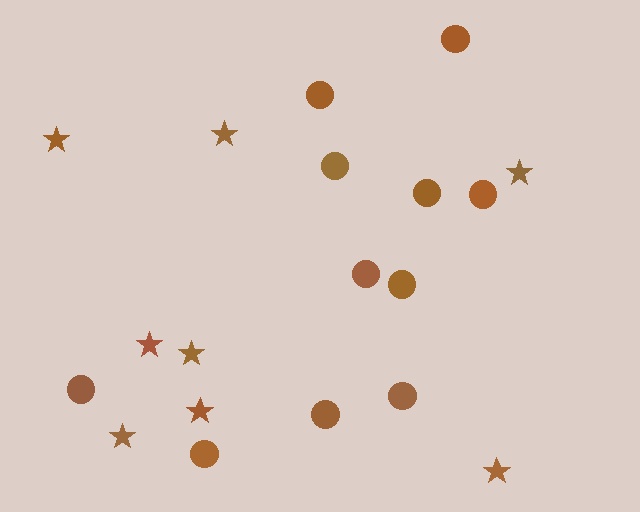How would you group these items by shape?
There are 2 groups: one group of stars (8) and one group of circles (11).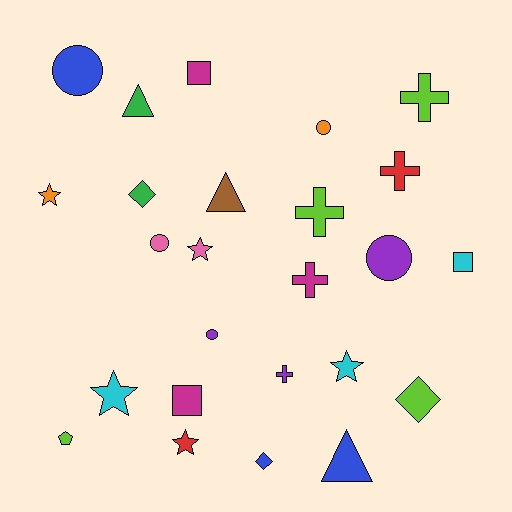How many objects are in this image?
There are 25 objects.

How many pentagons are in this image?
There is 1 pentagon.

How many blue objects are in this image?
There are 3 blue objects.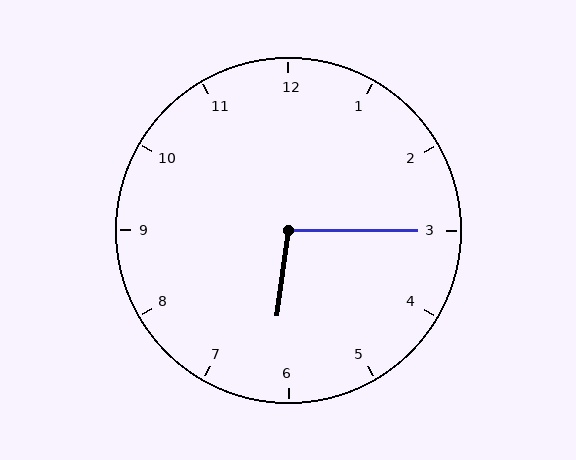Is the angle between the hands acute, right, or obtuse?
It is obtuse.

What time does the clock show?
6:15.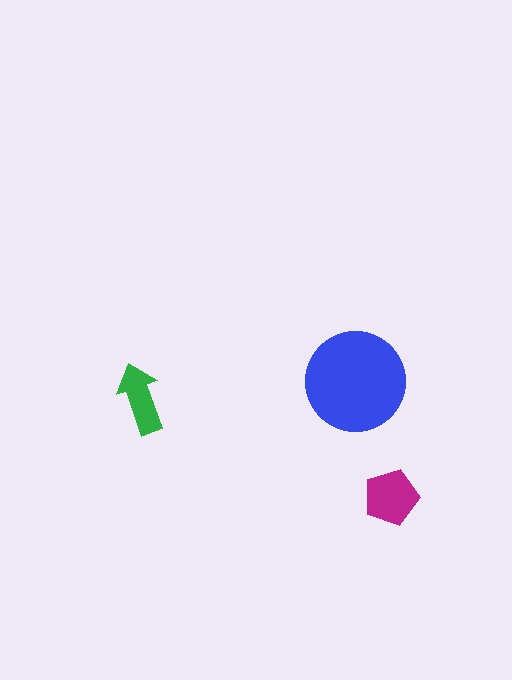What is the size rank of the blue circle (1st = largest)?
1st.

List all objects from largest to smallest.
The blue circle, the magenta pentagon, the green arrow.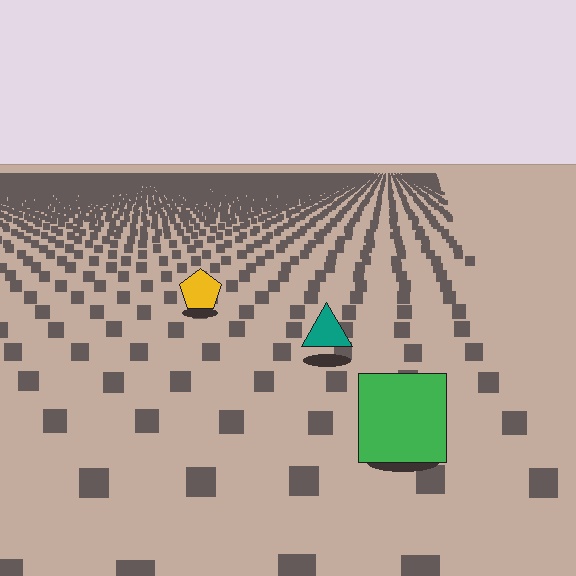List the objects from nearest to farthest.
From nearest to farthest: the green square, the teal triangle, the yellow pentagon.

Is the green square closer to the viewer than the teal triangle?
Yes. The green square is closer — you can tell from the texture gradient: the ground texture is coarser near it.